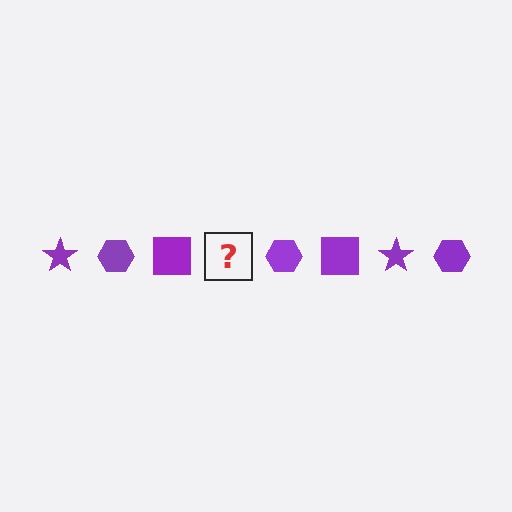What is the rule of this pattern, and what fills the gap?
The rule is that the pattern cycles through star, hexagon, square shapes in purple. The gap should be filled with a purple star.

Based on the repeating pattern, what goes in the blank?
The blank should be a purple star.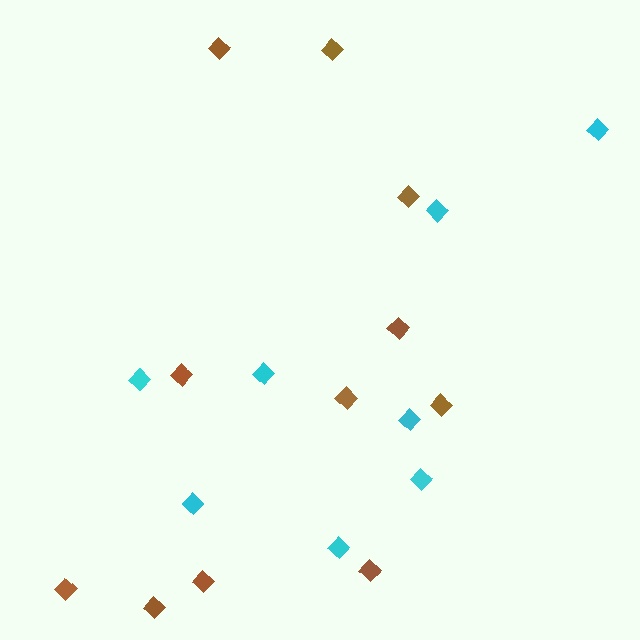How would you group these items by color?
There are 2 groups: one group of cyan diamonds (8) and one group of brown diamonds (11).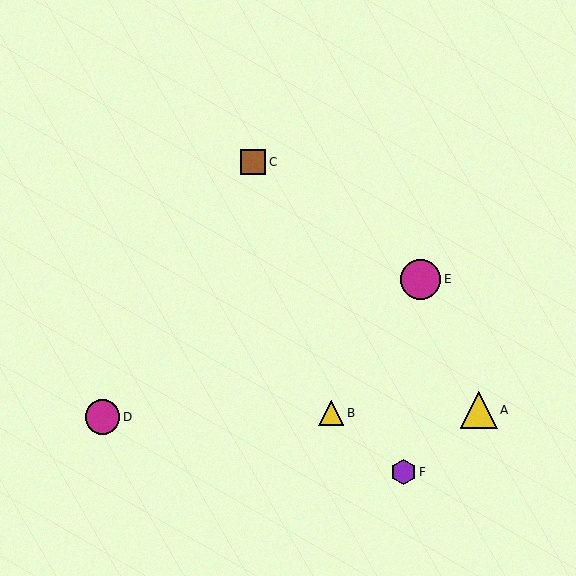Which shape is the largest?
The magenta circle (labeled E) is the largest.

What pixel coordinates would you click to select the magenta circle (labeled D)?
Click at (103, 417) to select the magenta circle D.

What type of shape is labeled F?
Shape F is a purple hexagon.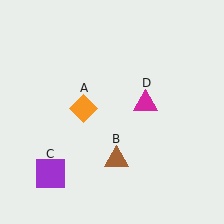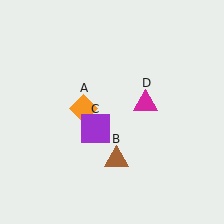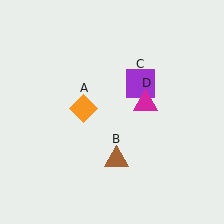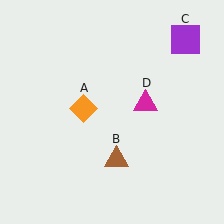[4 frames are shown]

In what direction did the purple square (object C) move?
The purple square (object C) moved up and to the right.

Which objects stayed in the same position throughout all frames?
Orange diamond (object A) and brown triangle (object B) and magenta triangle (object D) remained stationary.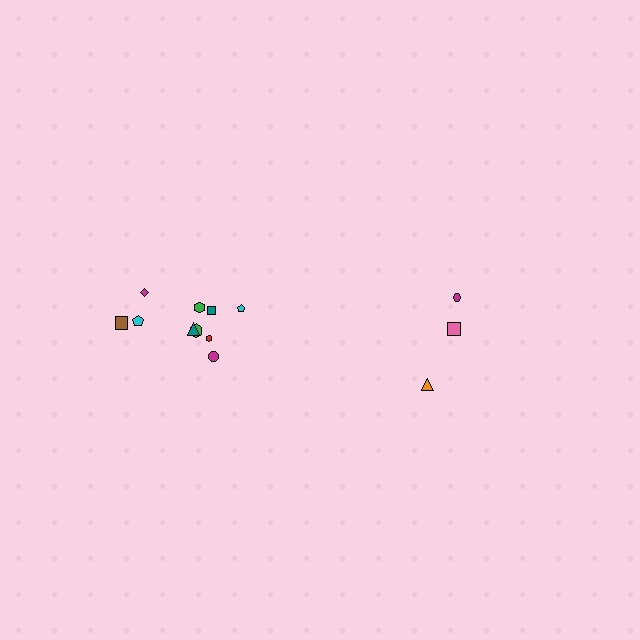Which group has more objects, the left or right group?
The left group.